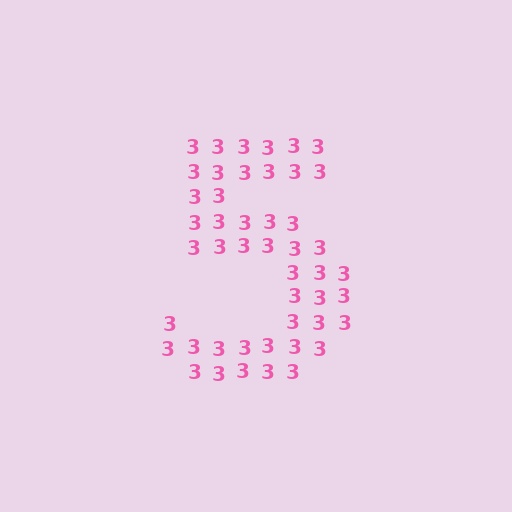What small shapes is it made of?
It is made of small digit 3's.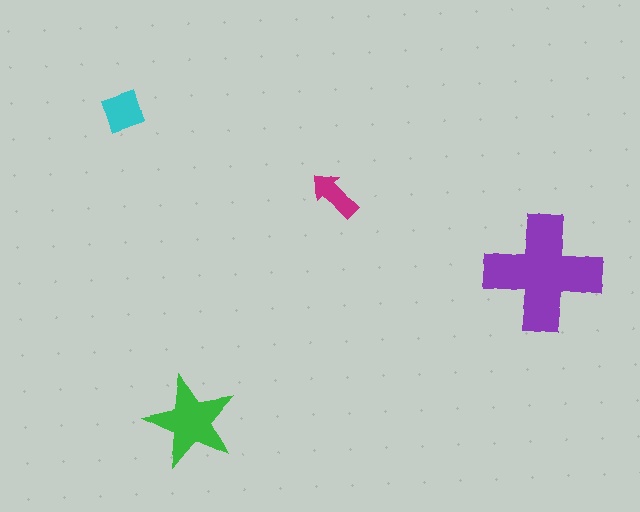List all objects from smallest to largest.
The magenta arrow, the cyan diamond, the green star, the purple cross.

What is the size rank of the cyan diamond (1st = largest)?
3rd.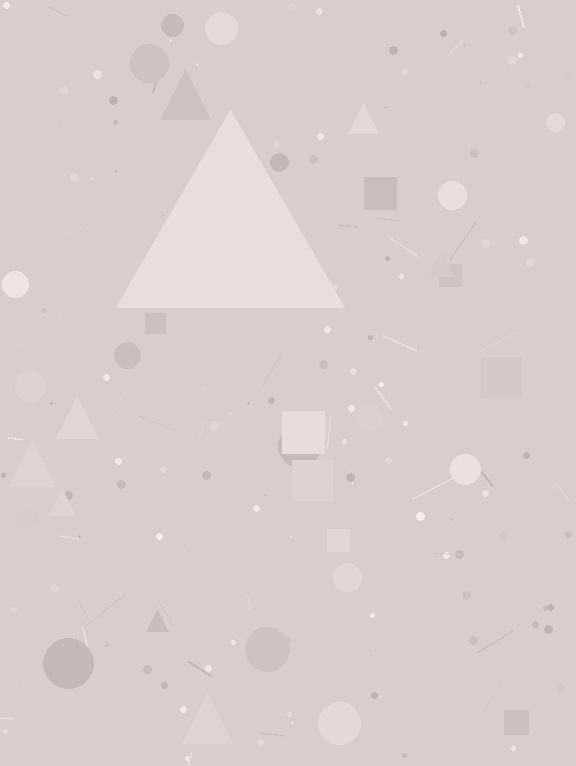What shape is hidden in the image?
A triangle is hidden in the image.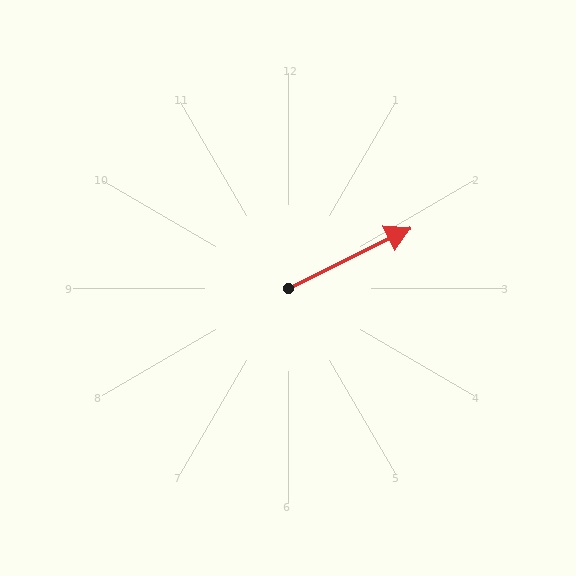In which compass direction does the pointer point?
Northeast.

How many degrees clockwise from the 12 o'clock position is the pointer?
Approximately 64 degrees.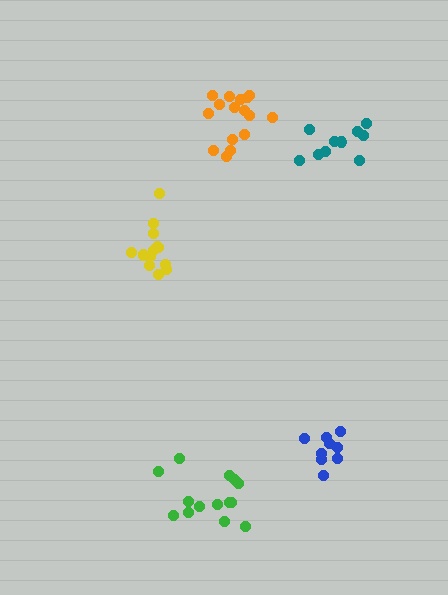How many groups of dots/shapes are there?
There are 5 groups.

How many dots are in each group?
Group 1: 14 dots, Group 2: 10 dots, Group 3: 16 dots, Group 4: 10 dots, Group 5: 15 dots (65 total).